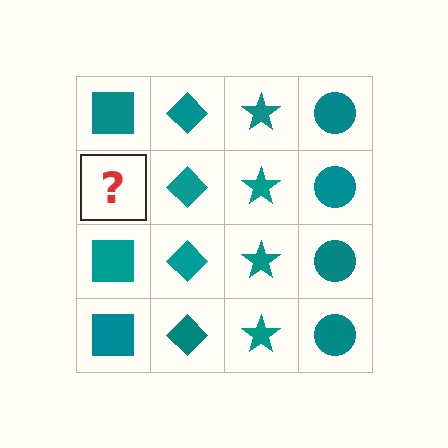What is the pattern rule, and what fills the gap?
The rule is that each column has a consistent shape. The gap should be filled with a teal square.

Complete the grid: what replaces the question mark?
The question mark should be replaced with a teal square.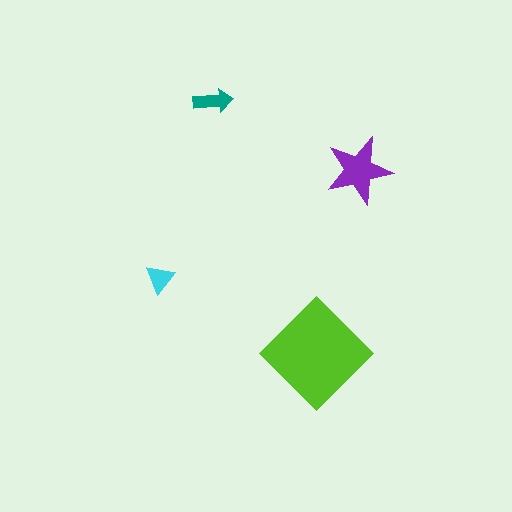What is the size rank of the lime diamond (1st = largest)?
1st.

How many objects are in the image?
There are 4 objects in the image.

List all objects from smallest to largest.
The cyan triangle, the teal arrow, the purple star, the lime diamond.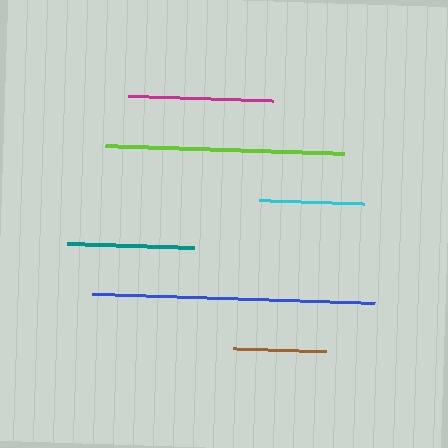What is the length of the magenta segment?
The magenta segment is approximately 145 pixels long.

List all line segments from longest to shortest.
From longest to shortest: blue, lime, magenta, teal, cyan, brown.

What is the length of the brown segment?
The brown segment is approximately 93 pixels long.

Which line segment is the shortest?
The brown line is the shortest at approximately 93 pixels.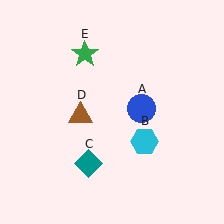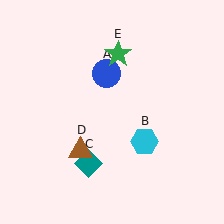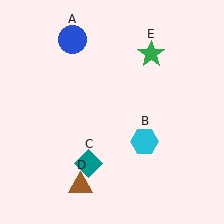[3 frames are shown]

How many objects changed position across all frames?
3 objects changed position: blue circle (object A), brown triangle (object D), green star (object E).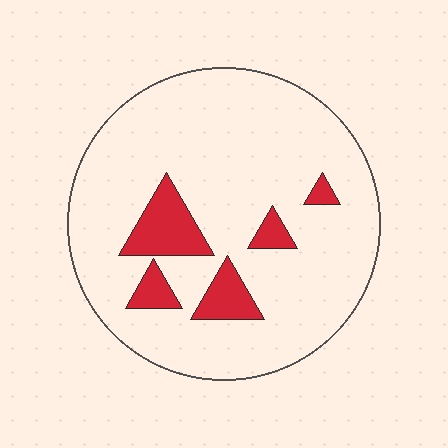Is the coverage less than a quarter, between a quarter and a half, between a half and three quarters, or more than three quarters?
Less than a quarter.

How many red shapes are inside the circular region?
5.